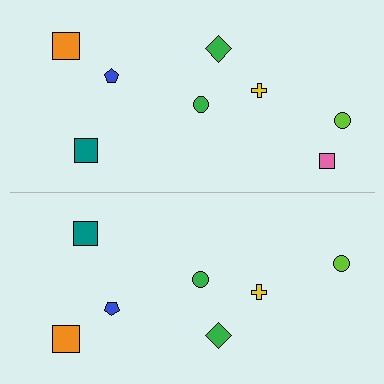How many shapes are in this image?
There are 15 shapes in this image.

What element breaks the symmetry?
A pink square is missing from the bottom side.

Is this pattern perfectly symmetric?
No, the pattern is not perfectly symmetric. A pink square is missing from the bottom side.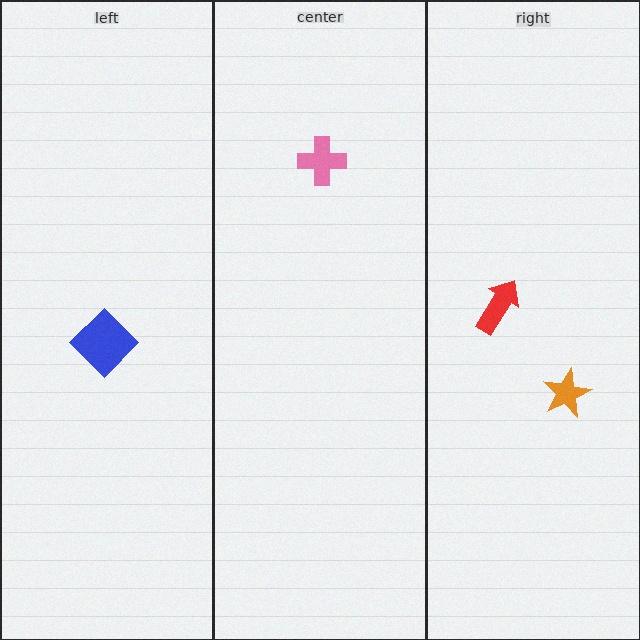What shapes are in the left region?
The blue diamond.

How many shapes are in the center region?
1.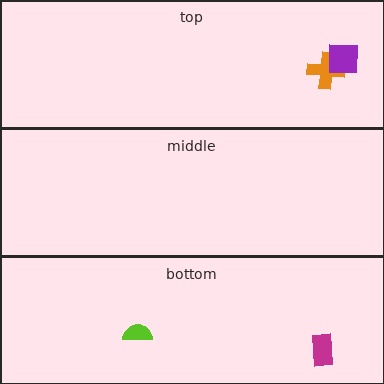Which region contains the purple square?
The top region.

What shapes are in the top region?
The orange cross, the purple square.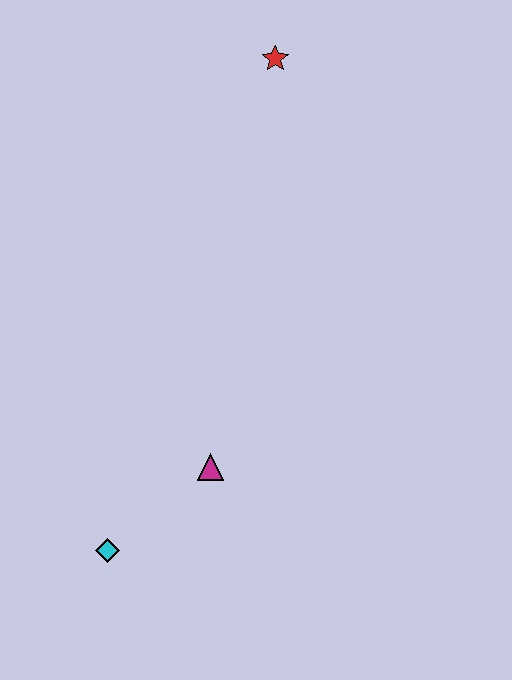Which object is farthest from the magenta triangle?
The red star is farthest from the magenta triangle.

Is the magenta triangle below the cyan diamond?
No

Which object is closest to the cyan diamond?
The magenta triangle is closest to the cyan diamond.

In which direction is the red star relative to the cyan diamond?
The red star is above the cyan diamond.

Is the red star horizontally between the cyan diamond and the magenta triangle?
No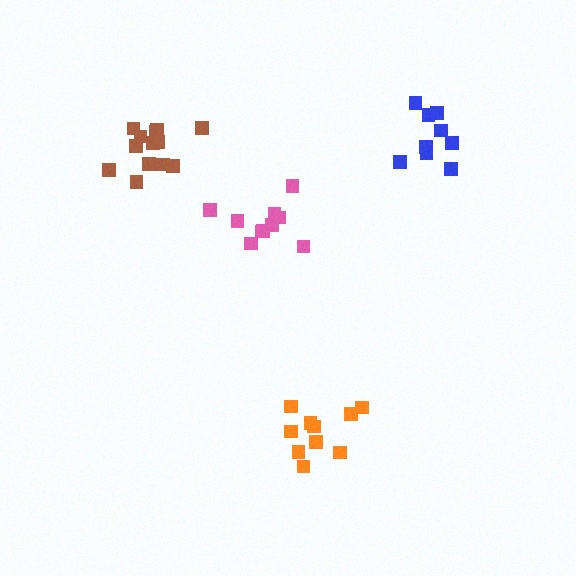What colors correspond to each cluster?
The clusters are colored: pink, orange, blue, brown.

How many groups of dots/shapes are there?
There are 4 groups.